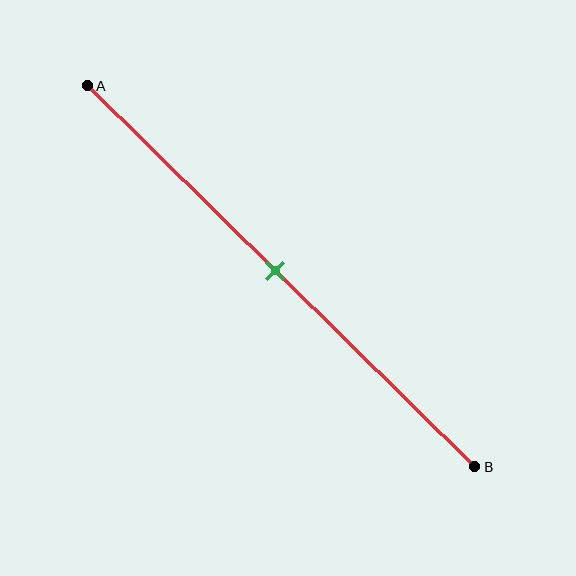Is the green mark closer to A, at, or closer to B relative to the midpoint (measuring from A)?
The green mark is approximately at the midpoint of segment AB.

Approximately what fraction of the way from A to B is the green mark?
The green mark is approximately 50% of the way from A to B.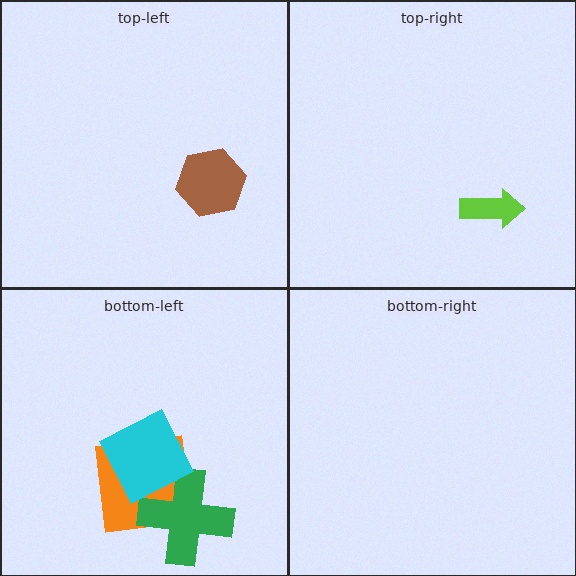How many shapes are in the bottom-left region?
3.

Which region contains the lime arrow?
The top-right region.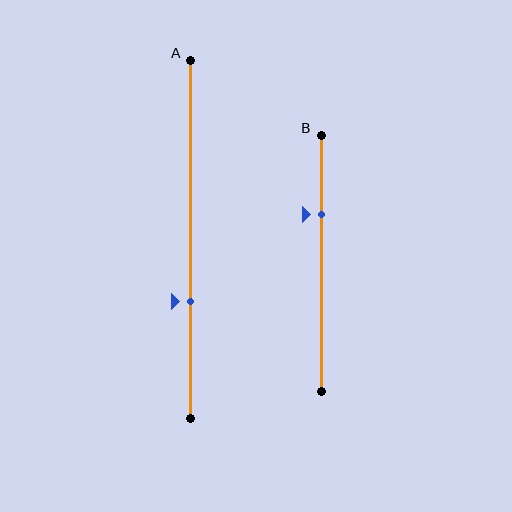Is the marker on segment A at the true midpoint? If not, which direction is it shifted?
No, the marker on segment A is shifted downward by about 17% of the segment length.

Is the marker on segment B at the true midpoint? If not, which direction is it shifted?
No, the marker on segment B is shifted upward by about 19% of the segment length.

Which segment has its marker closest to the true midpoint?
Segment A has its marker closest to the true midpoint.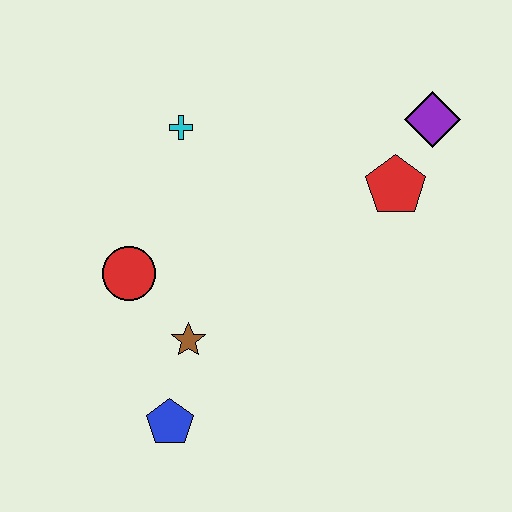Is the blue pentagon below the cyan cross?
Yes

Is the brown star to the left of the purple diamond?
Yes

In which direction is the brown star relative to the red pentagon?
The brown star is to the left of the red pentagon.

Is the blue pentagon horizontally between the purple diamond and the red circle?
Yes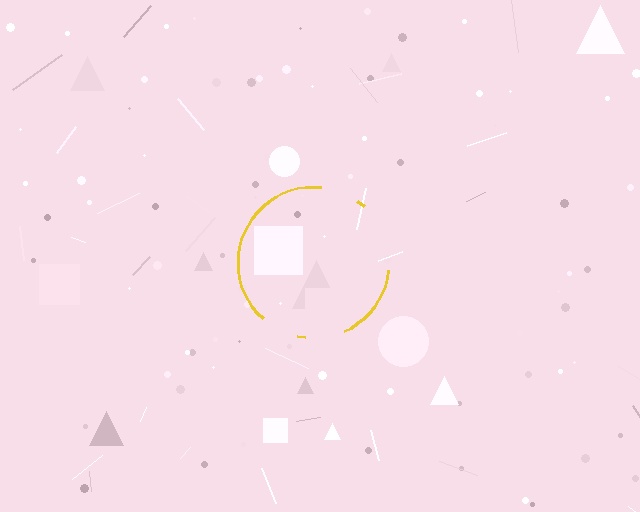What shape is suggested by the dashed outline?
The dashed outline suggests a circle.